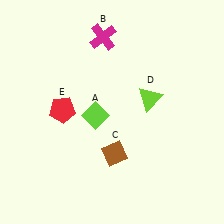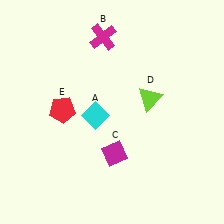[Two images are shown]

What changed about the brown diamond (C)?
In Image 1, C is brown. In Image 2, it changed to magenta.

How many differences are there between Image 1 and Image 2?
There are 2 differences between the two images.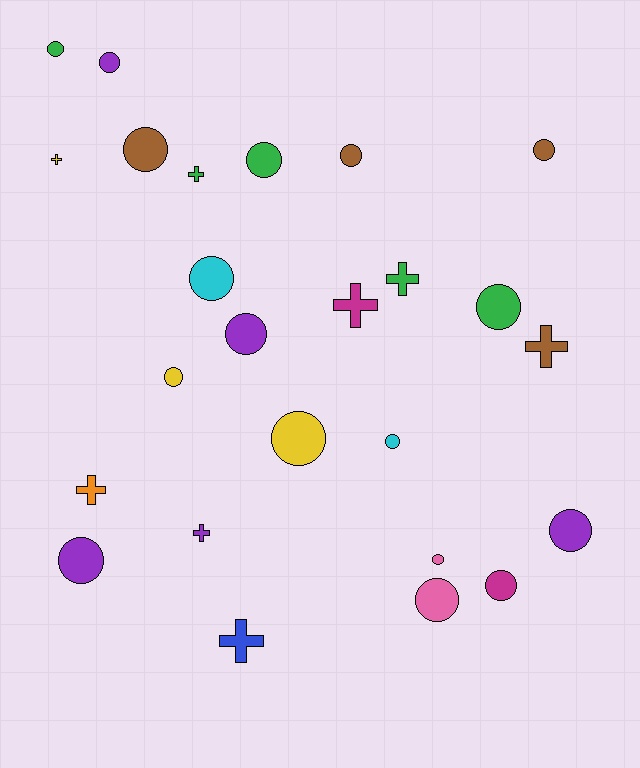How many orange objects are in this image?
There is 1 orange object.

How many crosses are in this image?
There are 8 crosses.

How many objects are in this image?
There are 25 objects.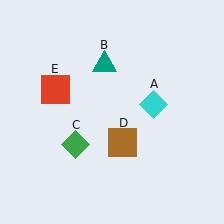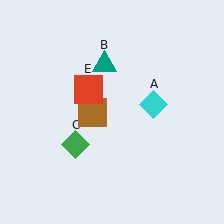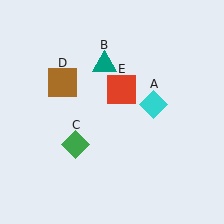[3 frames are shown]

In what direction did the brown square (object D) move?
The brown square (object D) moved up and to the left.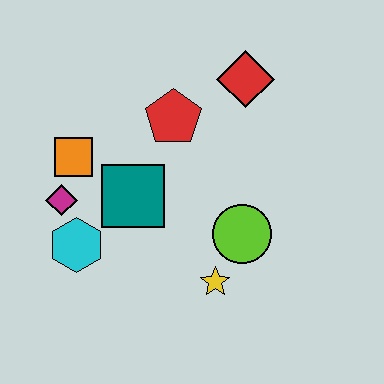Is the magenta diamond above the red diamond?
No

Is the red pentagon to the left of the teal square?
No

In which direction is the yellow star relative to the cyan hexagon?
The yellow star is to the right of the cyan hexagon.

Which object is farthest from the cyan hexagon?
The red diamond is farthest from the cyan hexagon.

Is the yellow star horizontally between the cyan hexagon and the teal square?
No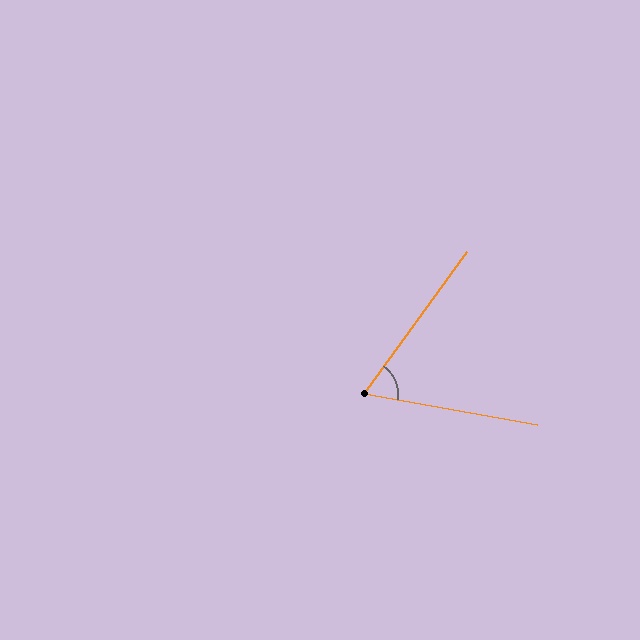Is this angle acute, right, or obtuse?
It is acute.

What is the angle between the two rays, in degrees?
Approximately 64 degrees.